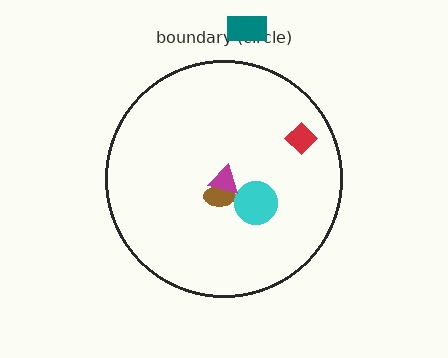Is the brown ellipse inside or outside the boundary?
Inside.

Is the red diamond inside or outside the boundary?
Inside.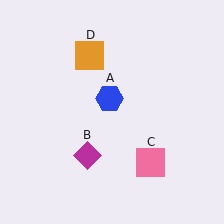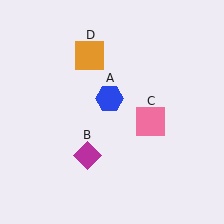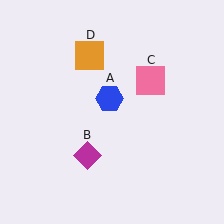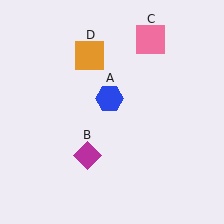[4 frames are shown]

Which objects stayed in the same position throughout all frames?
Blue hexagon (object A) and magenta diamond (object B) and orange square (object D) remained stationary.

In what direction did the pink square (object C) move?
The pink square (object C) moved up.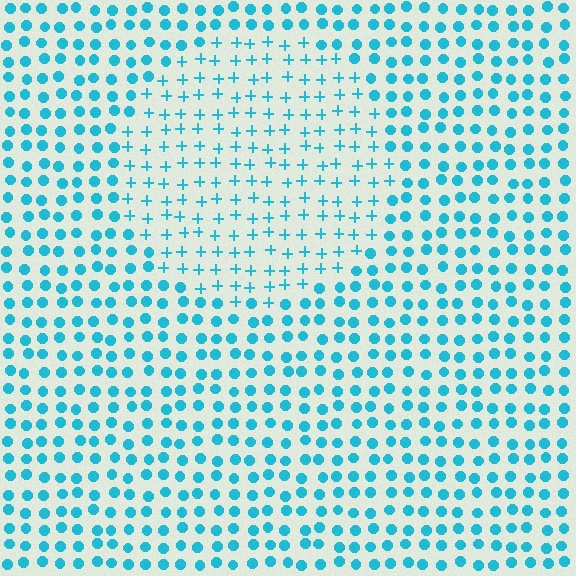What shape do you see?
I see a circle.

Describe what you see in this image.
The image is filled with small cyan elements arranged in a uniform grid. A circle-shaped region contains plus signs, while the surrounding area contains circles. The boundary is defined purely by the change in element shape.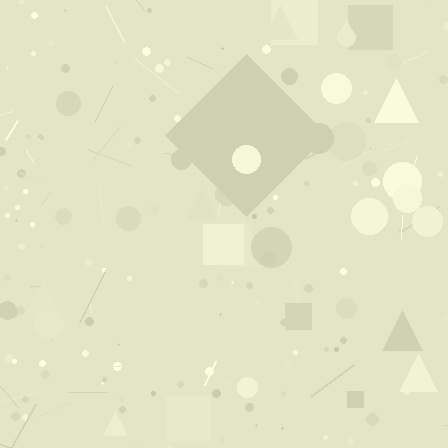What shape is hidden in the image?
A diamond is hidden in the image.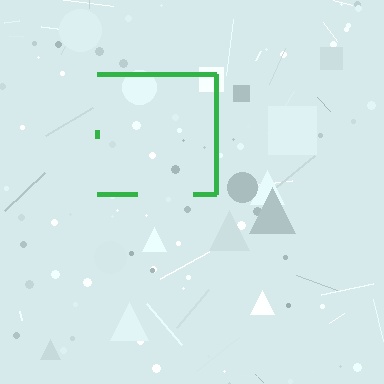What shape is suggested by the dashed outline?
The dashed outline suggests a square.